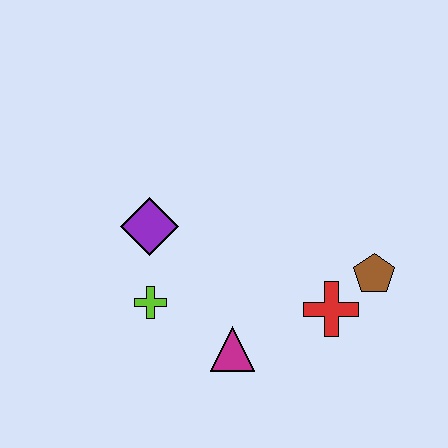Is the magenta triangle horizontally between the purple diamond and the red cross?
Yes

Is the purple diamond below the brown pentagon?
No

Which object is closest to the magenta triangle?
The lime cross is closest to the magenta triangle.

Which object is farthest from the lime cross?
The brown pentagon is farthest from the lime cross.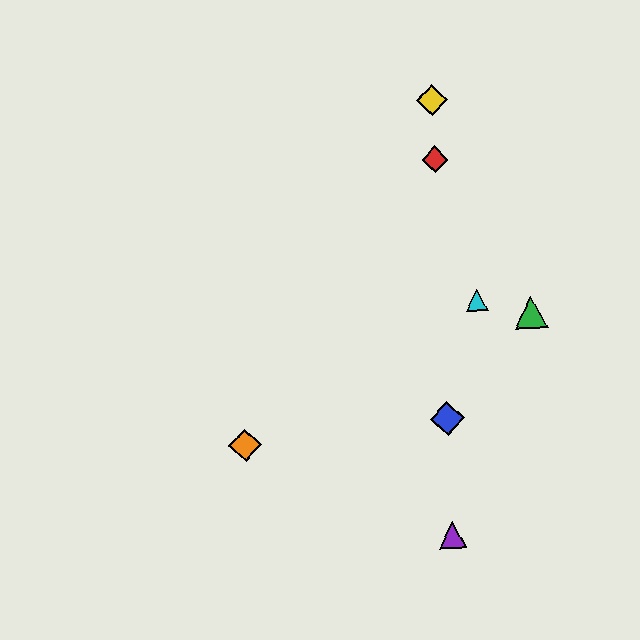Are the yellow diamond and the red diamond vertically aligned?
Yes, both are at x≈432.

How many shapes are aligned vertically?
4 shapes (the red diamond, the blue diamond, the yellow diamond, the purple triangle) are aligned vertically.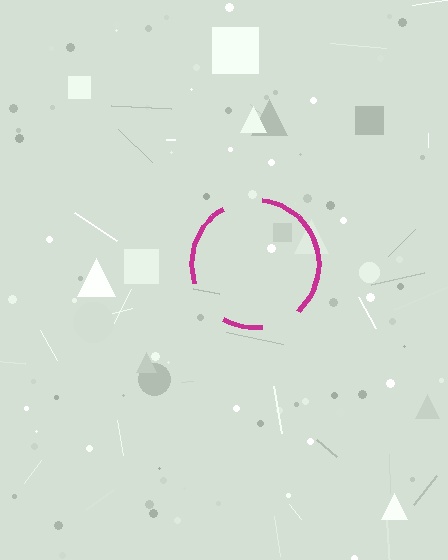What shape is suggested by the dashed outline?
The dashed outline suggests a circle.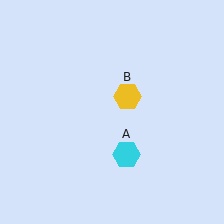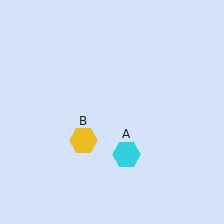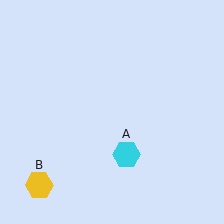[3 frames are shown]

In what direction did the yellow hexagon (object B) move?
The yellow hexagon (object B) moved down and to the left.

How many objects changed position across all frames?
1 object changed position: yellow hexagon (object B).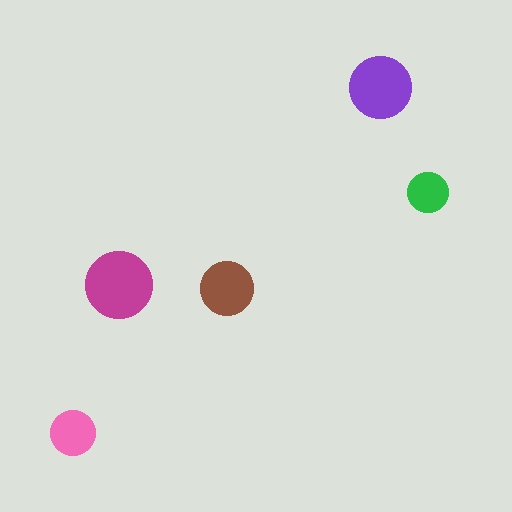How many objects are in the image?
There are 5 objects in the image.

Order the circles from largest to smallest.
the magenta one, the purple one, the brown one, the pink one, the green one.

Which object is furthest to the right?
The green circle is rightmost.